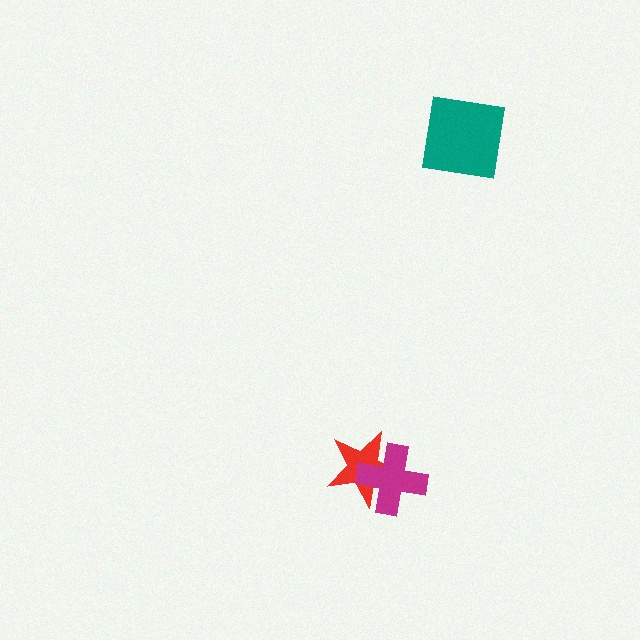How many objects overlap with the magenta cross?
1 object overlaps with the magenta cross.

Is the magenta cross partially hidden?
No, no other shape covers it.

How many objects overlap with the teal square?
0 objects overlap with the teal square.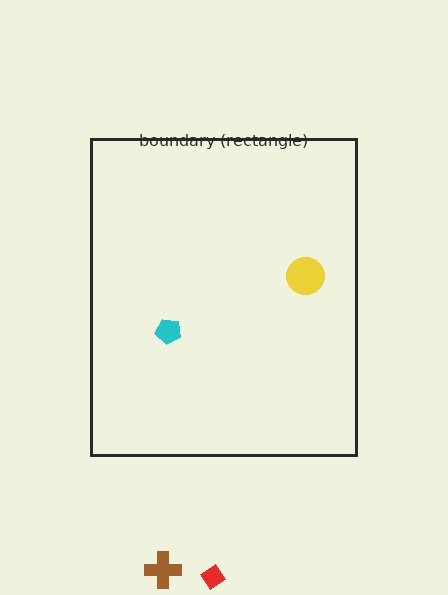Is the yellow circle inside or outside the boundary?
Inside.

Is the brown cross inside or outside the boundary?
Outside.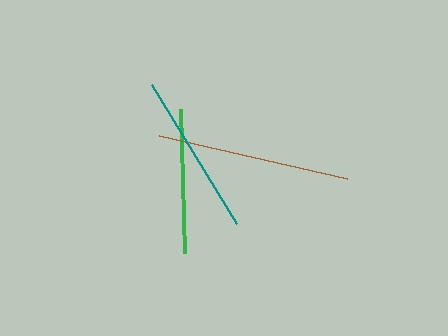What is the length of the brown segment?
The brown segment is approximately 193 pixels long.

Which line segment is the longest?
The brown line is the longest at approximately 193 pixels.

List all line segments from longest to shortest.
From longest to shortest: brown, teal, green.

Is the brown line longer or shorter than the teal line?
The brown line is longer than the teal line.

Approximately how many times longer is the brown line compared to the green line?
The brown line is approximately 1.3 times the length of the green line.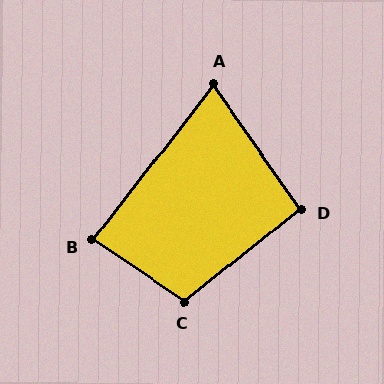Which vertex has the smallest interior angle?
A, at approximately 73 degrees.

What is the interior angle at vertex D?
Approximately 94 degrees (approximately right).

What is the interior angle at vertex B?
Approximately 86 degrees (approximately right).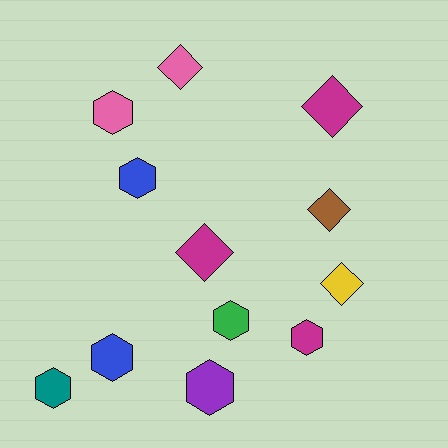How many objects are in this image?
There are 12 objects.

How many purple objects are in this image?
There is 1 purple object.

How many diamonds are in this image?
There are 5 diamonds.